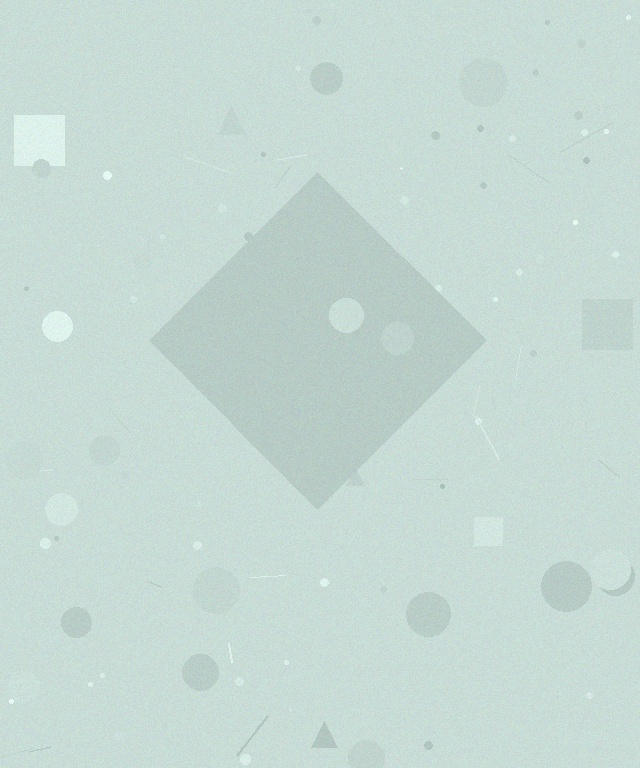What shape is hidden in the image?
A diamond is hidden in the image.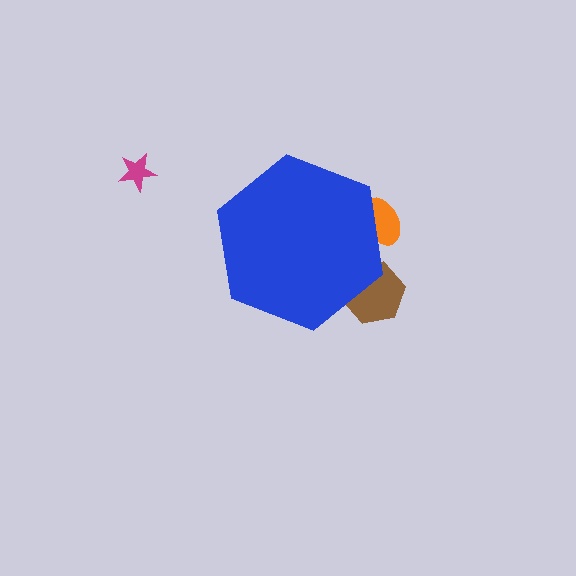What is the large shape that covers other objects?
A blue hexagon.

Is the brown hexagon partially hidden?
Yes, the brown hexagon is partially hidden behind the blue hexagon.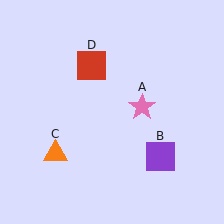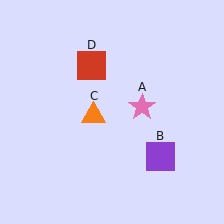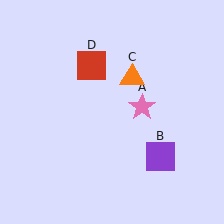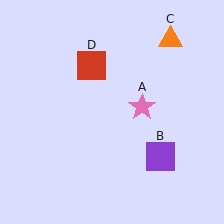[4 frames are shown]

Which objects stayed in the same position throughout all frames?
Pink star (object A) and purple square (object B) and red square (object D) remained stationary.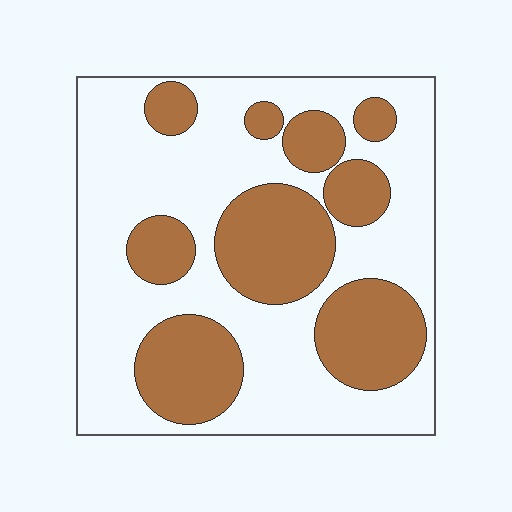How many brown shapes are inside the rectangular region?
9.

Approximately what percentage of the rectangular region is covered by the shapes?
Approximately 35%.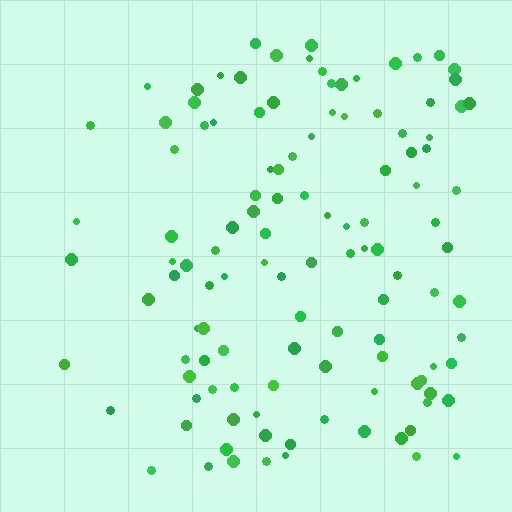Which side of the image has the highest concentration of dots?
The right.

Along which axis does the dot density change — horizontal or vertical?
Horizontal.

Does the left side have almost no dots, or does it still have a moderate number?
Still a moderate number, just noticeably fewer than the right.